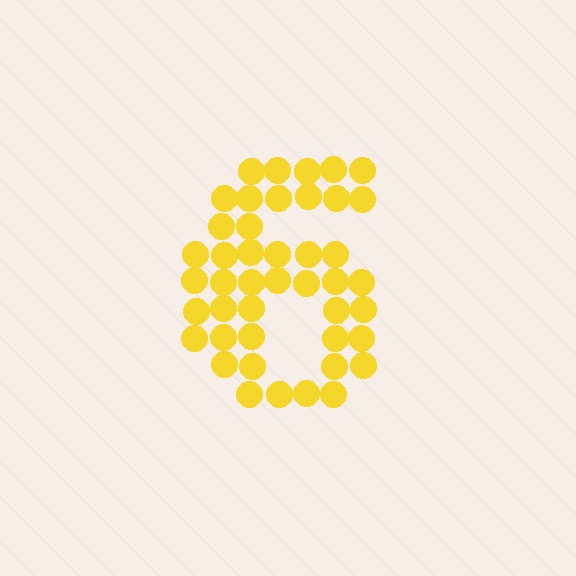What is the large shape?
The large shape is the digit 6.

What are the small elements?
The small elements are circles.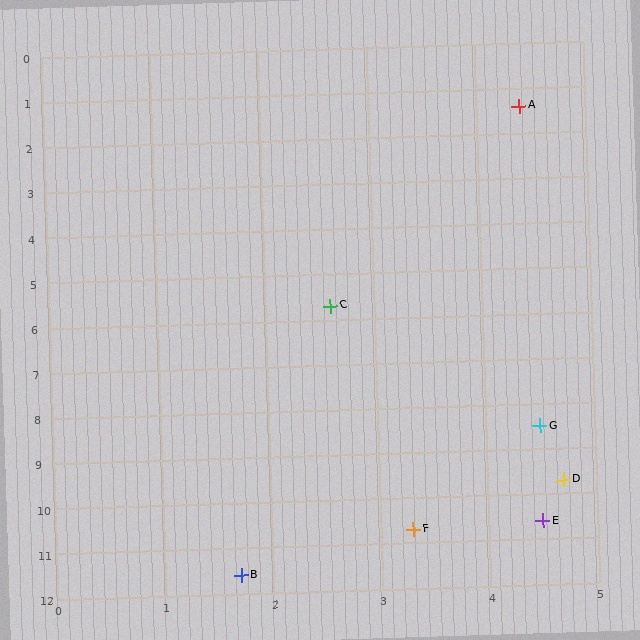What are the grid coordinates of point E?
Point E is at approximately (4.5, 10.6).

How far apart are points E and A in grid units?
Points E and A are about 9.2 grid units apart.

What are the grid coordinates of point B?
Point B is at approximately (1.7, 11.6).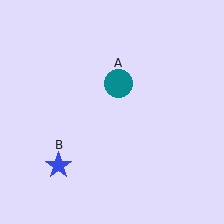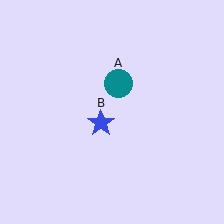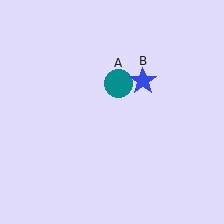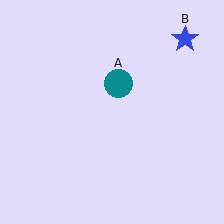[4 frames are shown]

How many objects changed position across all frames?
1 object changed position: blue star (object B).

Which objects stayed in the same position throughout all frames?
Teal circle (object A) remained stationary.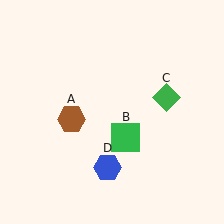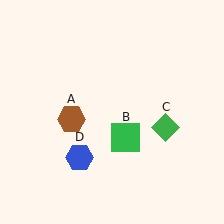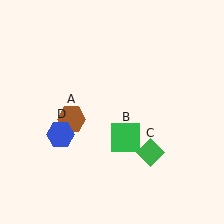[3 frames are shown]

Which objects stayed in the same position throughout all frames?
Brown hexagon (object A) and green square (object B) remained stationary.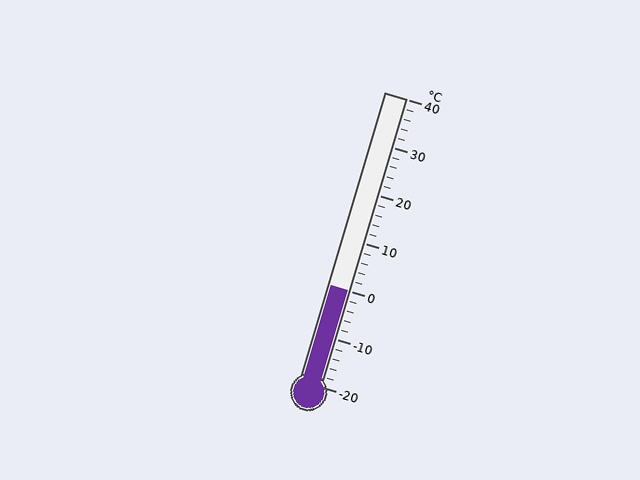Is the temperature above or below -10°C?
The temperature is above -10°C.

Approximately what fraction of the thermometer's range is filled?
The thermometer is filled to approximately 35% of its range.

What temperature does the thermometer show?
The thermometer shows approximately 0°C.